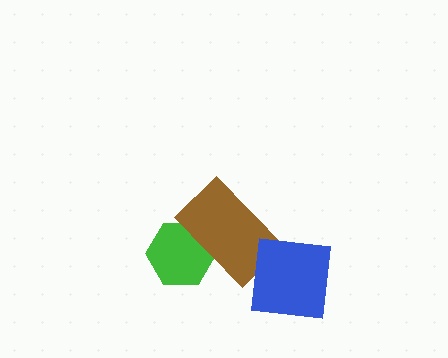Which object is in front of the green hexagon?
The brown rectangle is in front of the green hexagon.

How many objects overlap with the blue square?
0 objects overlap with the blue square.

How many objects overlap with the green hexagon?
1 object overlaps with the green hexagon.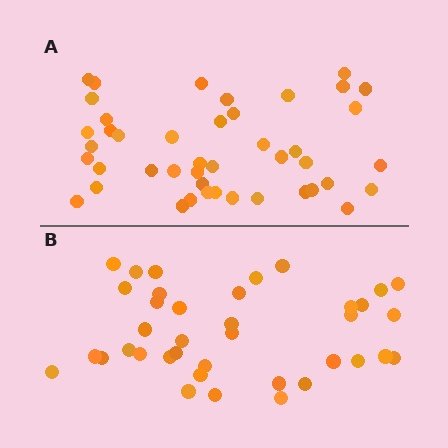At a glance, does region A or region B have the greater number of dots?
Region A (the top region) has more dots.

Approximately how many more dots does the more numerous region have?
Region A has about 6 more dots than region B.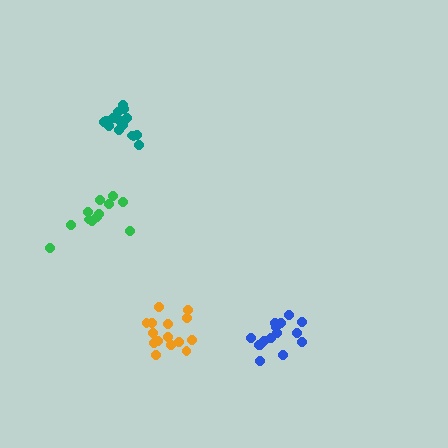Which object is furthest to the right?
The blue cluster is rightmost.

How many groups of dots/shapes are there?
There are 4 groups.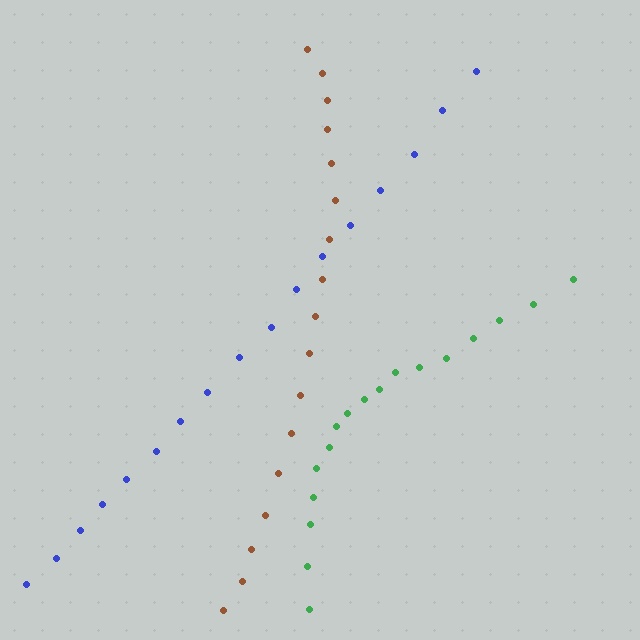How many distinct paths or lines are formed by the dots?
There are 3 distinct paths.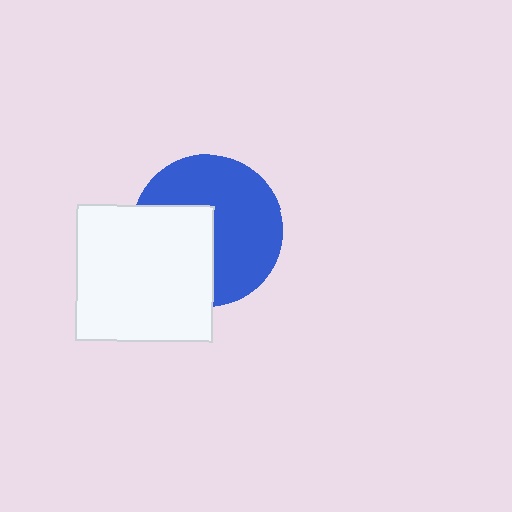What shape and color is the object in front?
The object in front is a white square.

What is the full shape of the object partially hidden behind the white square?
The partially hidden object is a blue circle.